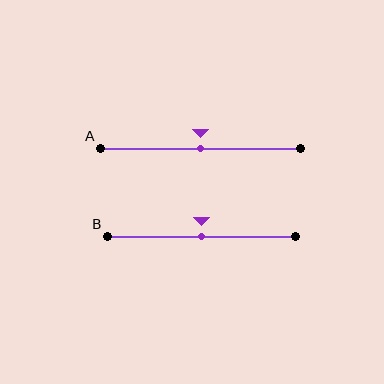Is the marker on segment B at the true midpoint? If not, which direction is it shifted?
Yes, the marker on segment B is at the true midpoint.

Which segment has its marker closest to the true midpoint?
Segment A has its marker closest to the true midpoint.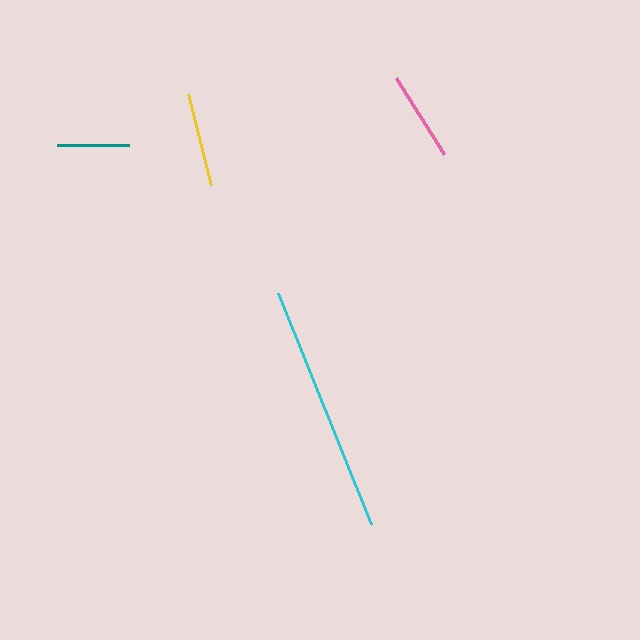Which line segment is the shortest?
The teal line is the shortest at approximately 72 pixels.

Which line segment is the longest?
The cyan line is the longest at approximately 249 pixels.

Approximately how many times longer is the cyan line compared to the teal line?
The cyan line is approximately 3.5 times the length of the teal line.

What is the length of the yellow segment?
The yellow segment is approximately 94 pixels long.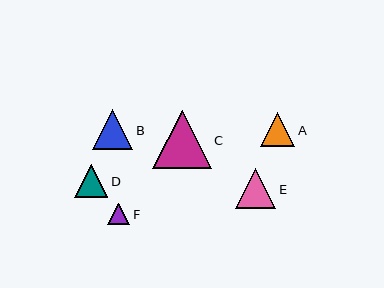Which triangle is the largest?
Triangle C is the largest with a size of approximately 58 pixels.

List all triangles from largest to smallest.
From largest to smallest: C, B, E, A, D, F.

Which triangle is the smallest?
Triangle F is the smallest with a size of approximately 22 pixels.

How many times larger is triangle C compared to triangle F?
Triangle C is approximately 2.7 times the size of triangle F.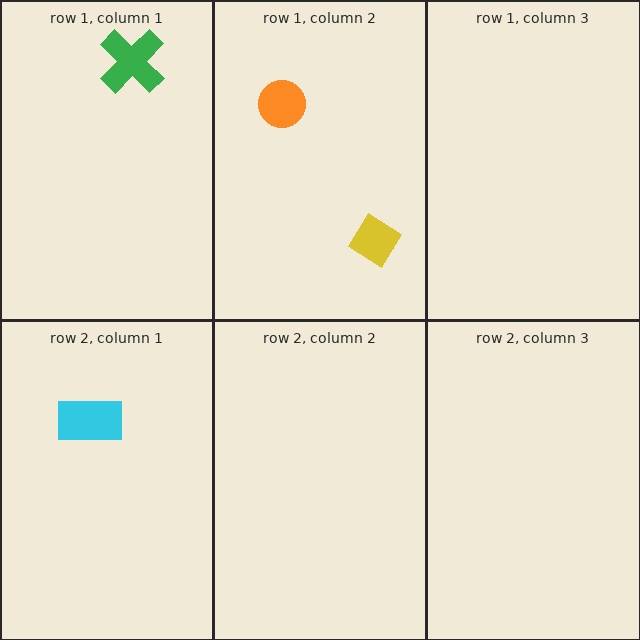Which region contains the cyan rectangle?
The row 2, column 1 region.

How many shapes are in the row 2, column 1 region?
1.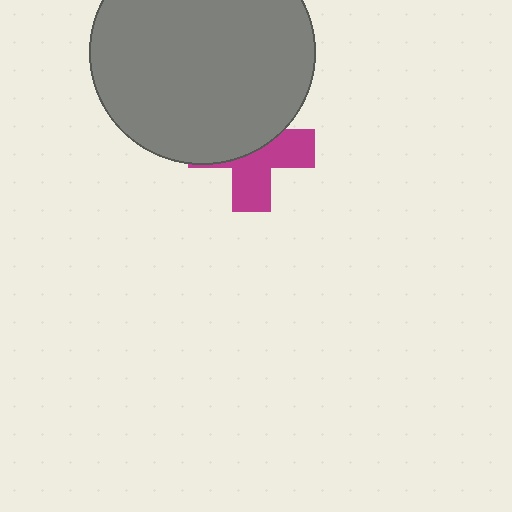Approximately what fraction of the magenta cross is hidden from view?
Roughly 51% of the magenta cross is hidden behind the gray circle.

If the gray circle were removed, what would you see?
You would see the complete magenta cross.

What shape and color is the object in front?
The object in front is a gray circle.